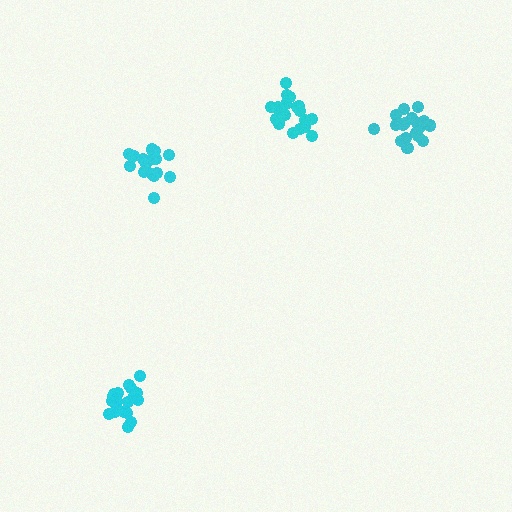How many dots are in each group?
Group 1: 17 dots, Group 2: 20 dots, Group 3: 19 dots, Group 4: 20 dots (76 total).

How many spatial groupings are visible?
There are 4 spatial groupings.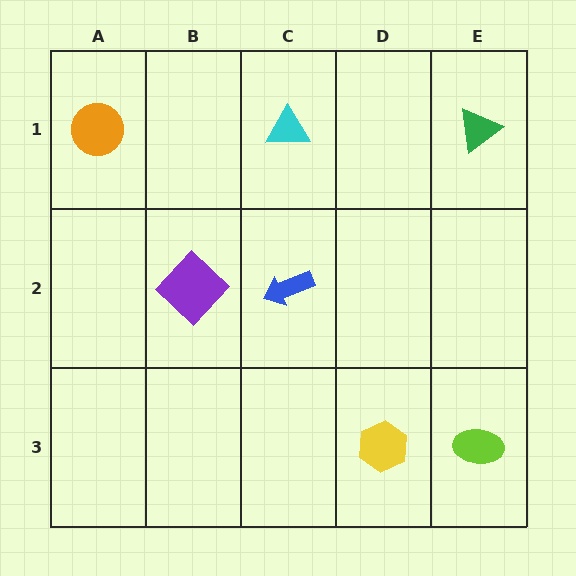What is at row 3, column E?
A lime ellipse.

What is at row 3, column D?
A yellow hexagon.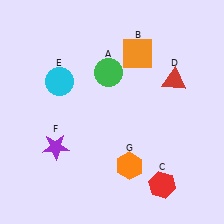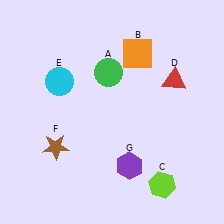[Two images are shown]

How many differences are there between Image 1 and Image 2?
There are 3 differences between the two images.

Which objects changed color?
C changed from red to lime. F changed from purple to brown. G changed from orange to purple.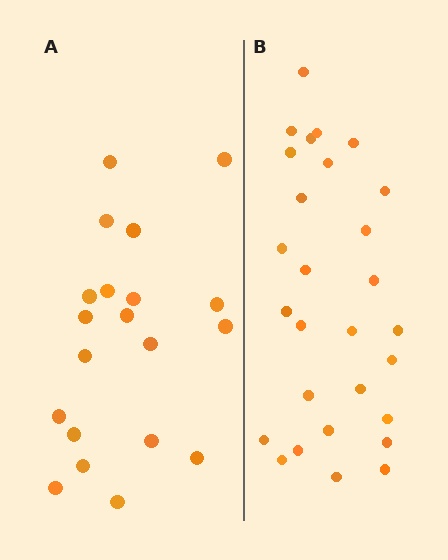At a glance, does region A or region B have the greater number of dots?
Region B (the right region) has more dots.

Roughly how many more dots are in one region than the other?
Region B has roughly 8 or so more dots than region A.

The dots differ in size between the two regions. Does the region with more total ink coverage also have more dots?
No. Region A has more total ink coverage because its dots are larger, but region B actually contains more individual dots. Total area can be misleading — the number of items is what matters here.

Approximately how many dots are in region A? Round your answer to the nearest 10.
About 20 dots.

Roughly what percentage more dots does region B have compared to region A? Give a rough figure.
About 40% more.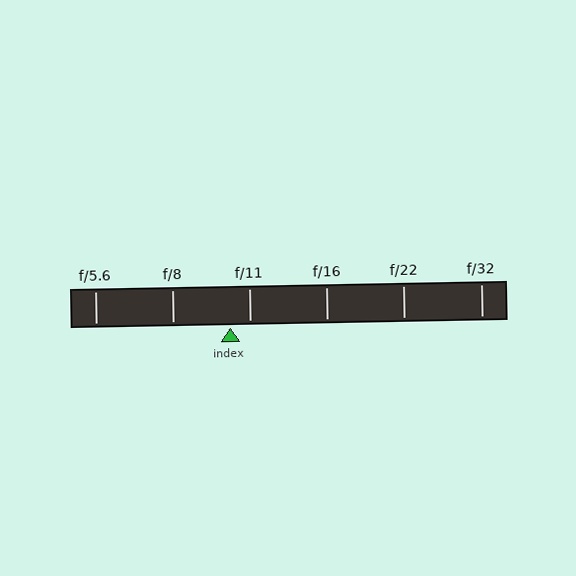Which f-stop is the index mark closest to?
The index mark is closest to f/11.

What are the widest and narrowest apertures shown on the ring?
The widest aperture shown is f/5.6 and the narrowest is f/32.